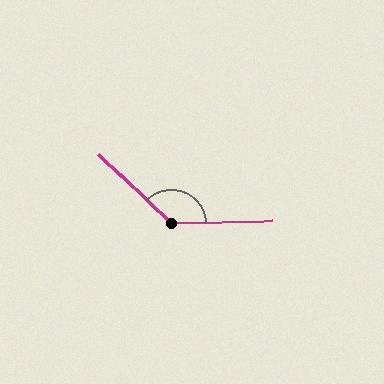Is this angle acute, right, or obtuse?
It is obtuse.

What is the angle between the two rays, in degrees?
Approximately 135 degrees.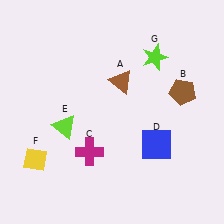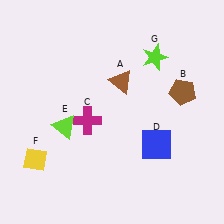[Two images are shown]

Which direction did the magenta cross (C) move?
The magenta cross (C) moved up.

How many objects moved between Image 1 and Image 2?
1 object moved between the two images.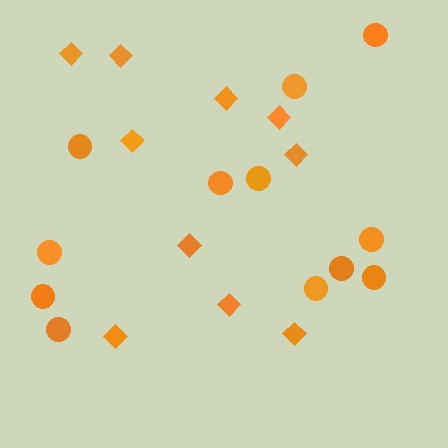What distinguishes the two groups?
There are 2 groups: one group of diamonds (10) and one group of circles (12).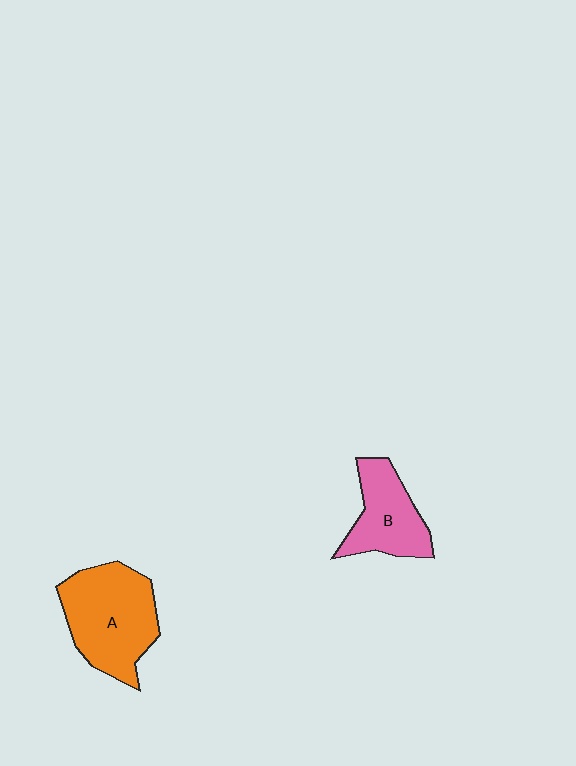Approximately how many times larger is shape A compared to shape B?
Approximately 1.5 times.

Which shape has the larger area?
Shape A (orange).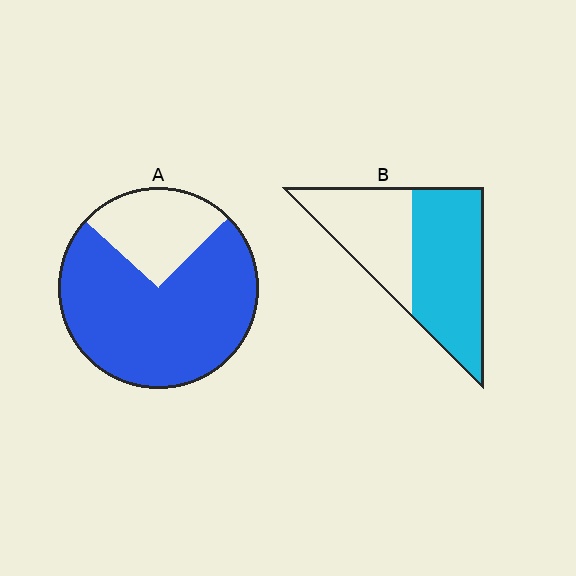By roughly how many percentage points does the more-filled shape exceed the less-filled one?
By roughly 15 percentage points (A over B).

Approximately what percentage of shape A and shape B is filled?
A is approximately 75% and B is approximately 60%.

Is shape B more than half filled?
Yes.